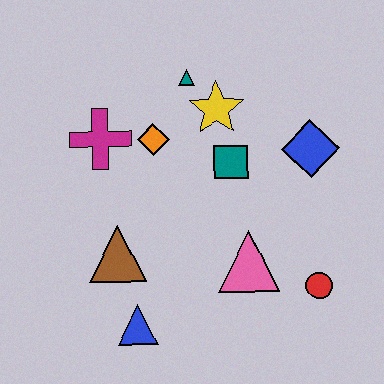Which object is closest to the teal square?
The yellow star is closest to the teal square.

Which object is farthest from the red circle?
The magenta cross is farthest from the red circle.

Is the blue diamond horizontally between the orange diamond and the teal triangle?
No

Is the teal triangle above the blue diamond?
Yes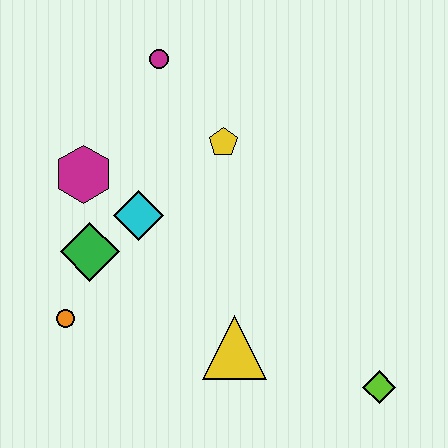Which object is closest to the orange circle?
The green diamond is closest to the orange circle.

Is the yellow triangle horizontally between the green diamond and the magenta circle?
No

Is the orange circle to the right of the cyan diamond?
No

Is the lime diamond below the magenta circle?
Yes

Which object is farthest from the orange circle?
The lime diamond is farthest from the orange circle.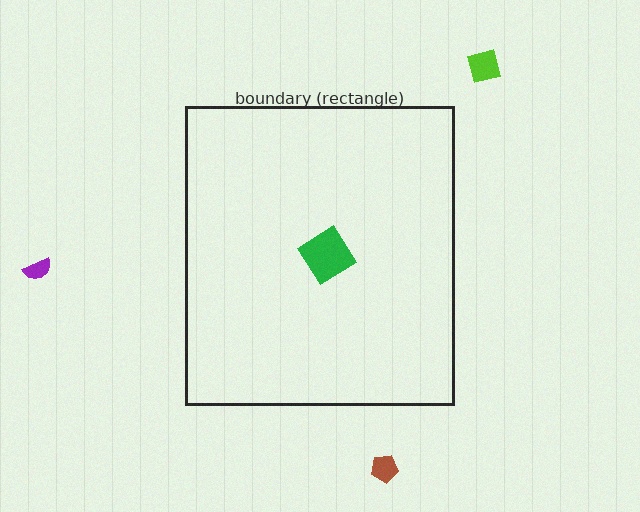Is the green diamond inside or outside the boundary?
Inside.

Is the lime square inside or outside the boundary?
Outside.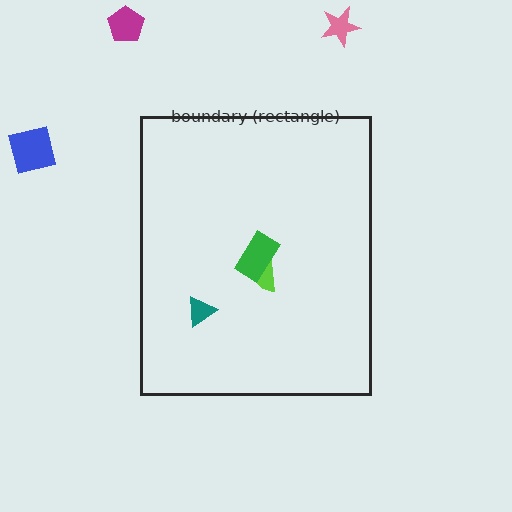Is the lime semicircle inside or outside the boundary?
Inside.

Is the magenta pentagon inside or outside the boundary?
Outside.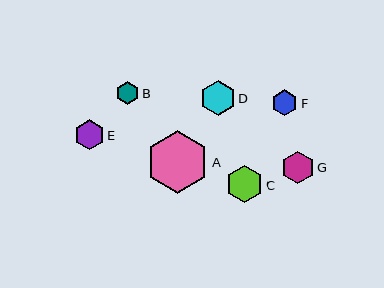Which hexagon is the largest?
Hexagon A is the largest with a size of approximately 63 pixels.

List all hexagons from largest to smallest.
From largest to smallest: A, C, D, G, E, F, B.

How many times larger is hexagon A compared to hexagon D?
Hexagon A is approximately 1.8 times the size of hexagon D.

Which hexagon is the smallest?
Hexagon B is the smallest with a size of approximately 23 pixels.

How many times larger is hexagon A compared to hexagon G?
Hexagon A is approximately 1.9 times the size of hexagon G.